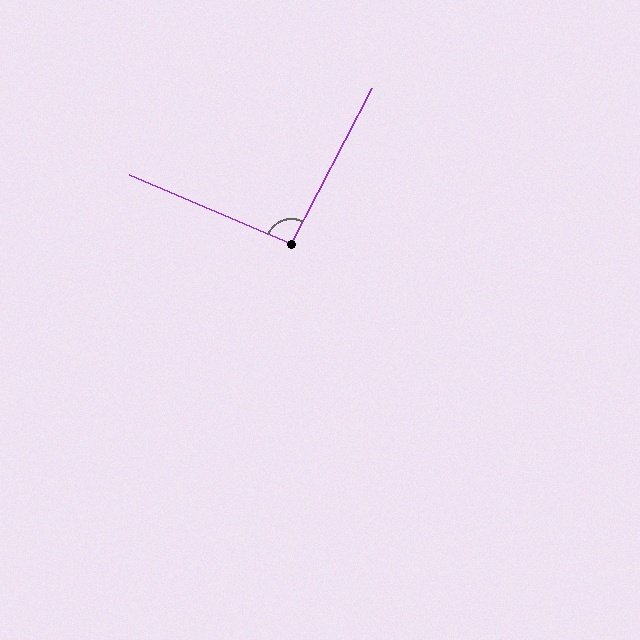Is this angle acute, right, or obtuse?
It is approximately a right angle.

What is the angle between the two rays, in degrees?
Approximately 95 degrees.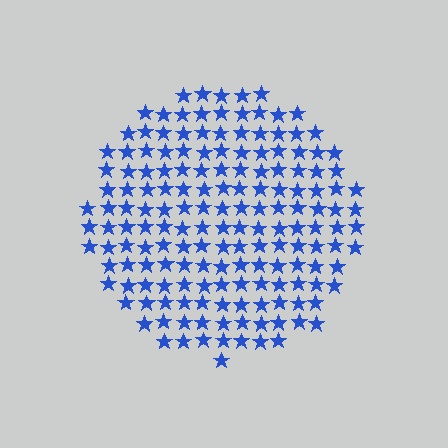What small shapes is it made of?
It is made of small stars.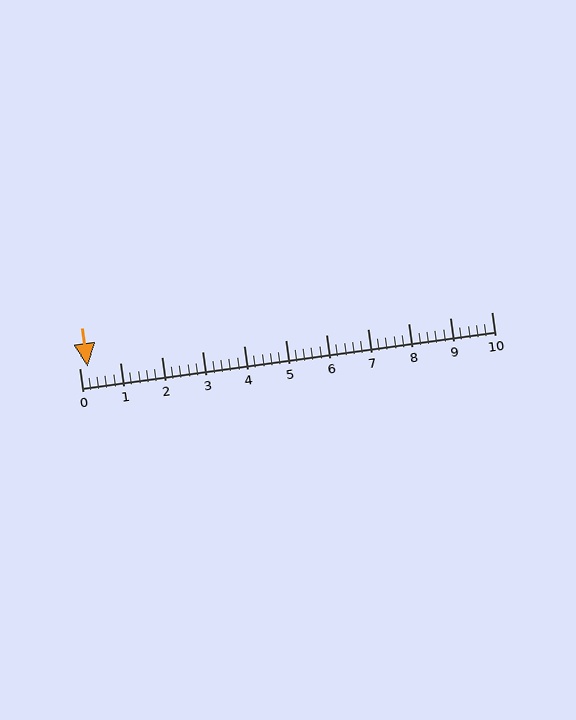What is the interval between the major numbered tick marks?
The major tick marks are spaced 1 units apart.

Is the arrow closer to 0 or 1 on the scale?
The arrow is closer to 0.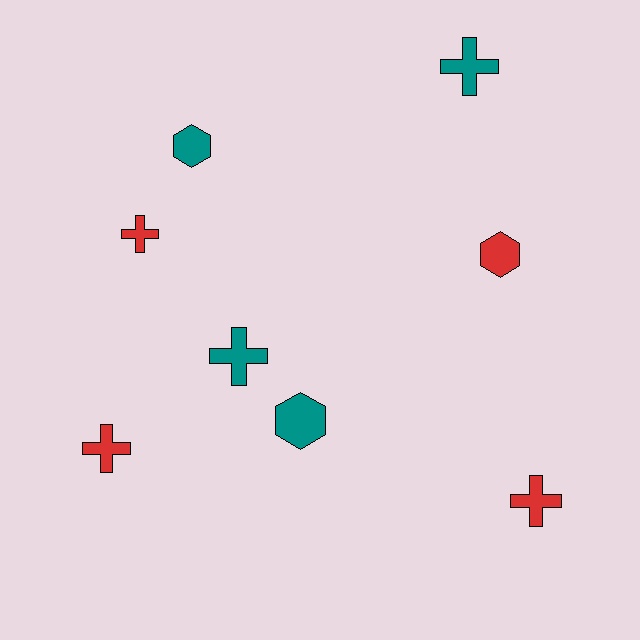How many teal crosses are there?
There are 2 teal crosses.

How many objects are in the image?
There are 8 objects.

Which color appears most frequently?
Teal, with 4 objects.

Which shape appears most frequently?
Cross, with 5 objects.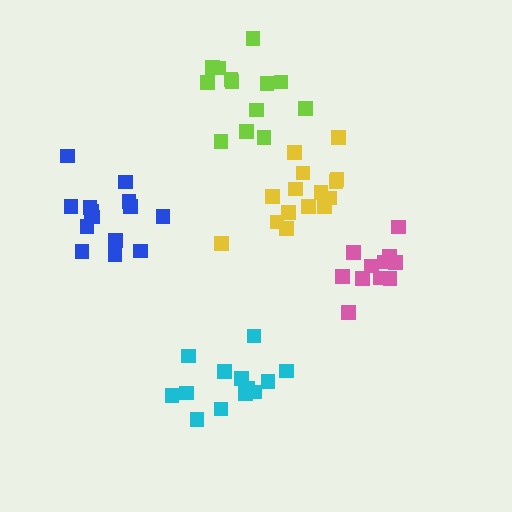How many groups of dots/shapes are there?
There are 5 groups.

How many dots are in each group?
Group 1: 11 dots, Group 2: 13 dots, Group 3: 15 dots, Group 4: 14 dots, Group 5: 13 dots (66 total).